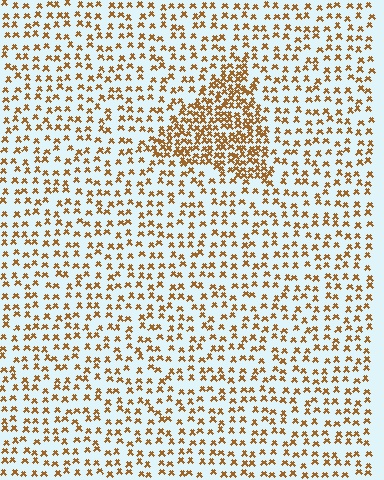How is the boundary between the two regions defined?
The boundary is defined by a change in element density (approximately 2.3x ratio). All elements are the same color, size, and shape.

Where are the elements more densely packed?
The elements are more densely packed inside the triangle boundary.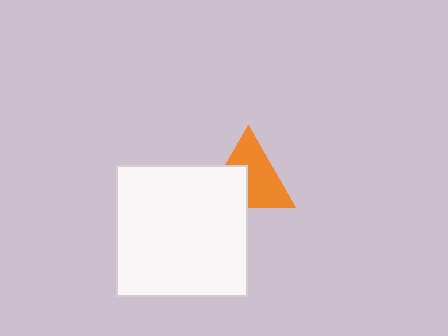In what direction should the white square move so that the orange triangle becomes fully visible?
The white square should move toward the lower-left. That is the shortest direction to clear the overlap and leave the orange triangle fully visible.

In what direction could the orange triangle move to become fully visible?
The orange triangle could move toward the upper-right. That would shift it out from behind the white square entirely.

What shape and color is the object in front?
The object in front is a white square.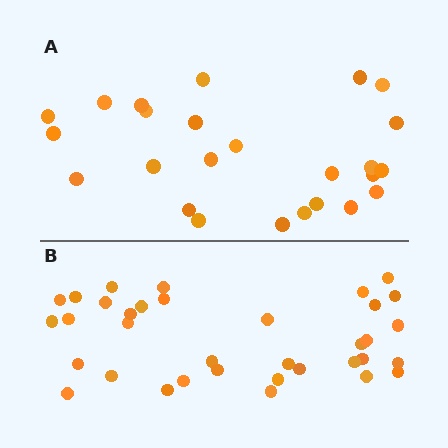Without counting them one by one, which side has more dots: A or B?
Region B (the bottom region) has more dots.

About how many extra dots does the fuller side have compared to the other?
Region B has roughly 10 or so more dots than region A.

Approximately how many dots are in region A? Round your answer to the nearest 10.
About 20 dots. (The exact count is 25, which rounds to 20.)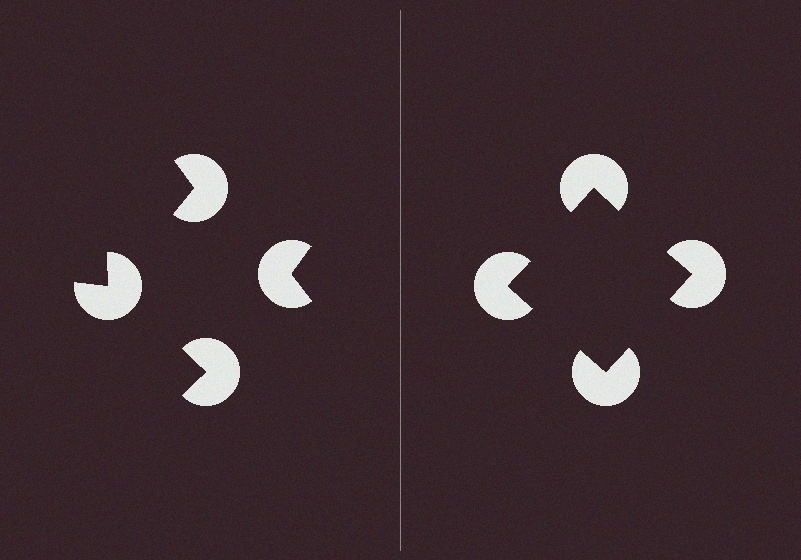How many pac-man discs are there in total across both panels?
8 — 4 on each side.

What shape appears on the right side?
An illusory square.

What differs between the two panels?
The pac-man discs are positioned identically on both sides; only the wedge orientations differ. On the right they align to a square; on the left they are misaligned.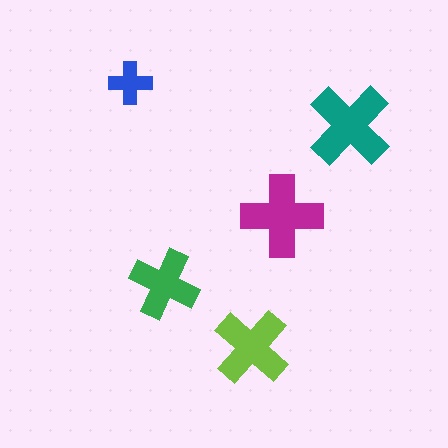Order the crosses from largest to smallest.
the teal one, the magenta one, the lime one, the green one, the blue one.